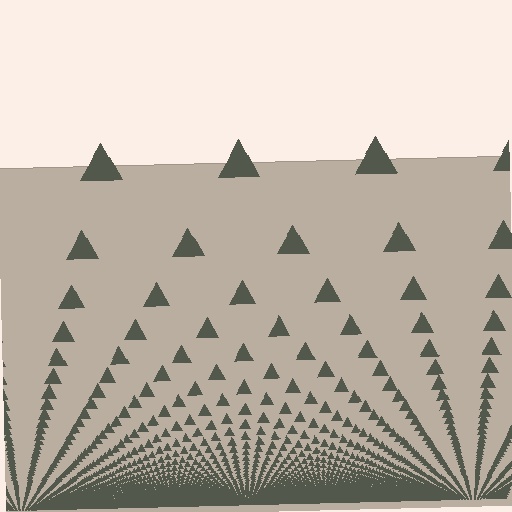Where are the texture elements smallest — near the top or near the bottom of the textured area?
Near the bottom.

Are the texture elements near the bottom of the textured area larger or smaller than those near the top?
Smaller. The gradient is inverted — elements near the bottom are smaller and denser.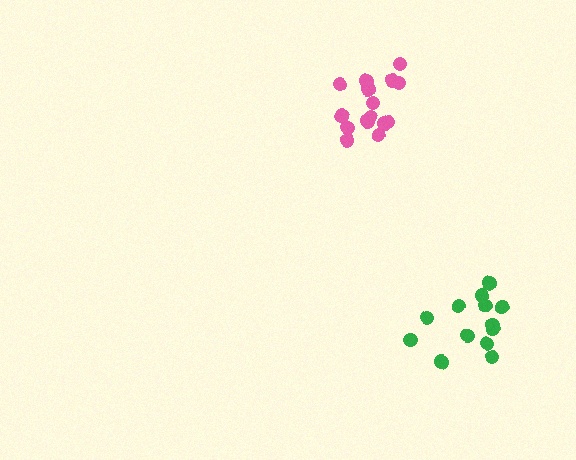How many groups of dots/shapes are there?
There are 2 groups.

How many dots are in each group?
Group 1: 15 dots, Group 2: 14 dots (29 total).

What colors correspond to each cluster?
The clusters are colored: pink, green.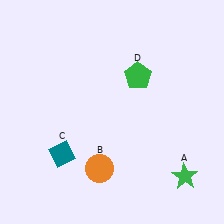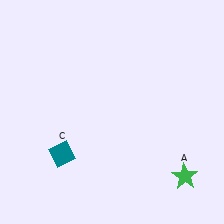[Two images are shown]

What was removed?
The green pentagon (D), the orange circle (B) were removed in Image 2.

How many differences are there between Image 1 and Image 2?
There are 2 differences between the two images.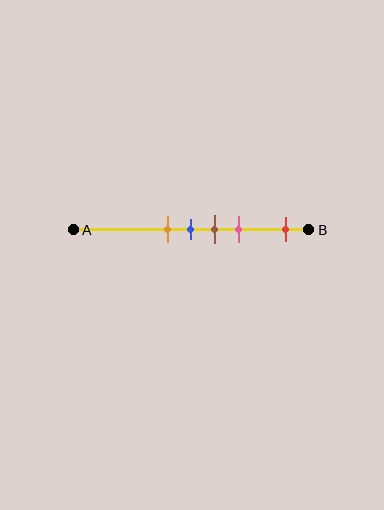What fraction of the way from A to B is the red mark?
The red mark is approximately 90% (0.9) of the way from A to B.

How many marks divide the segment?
There are 5 marks dividing the segment.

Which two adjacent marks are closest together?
The orange and blue marks are the closest adjacent pair.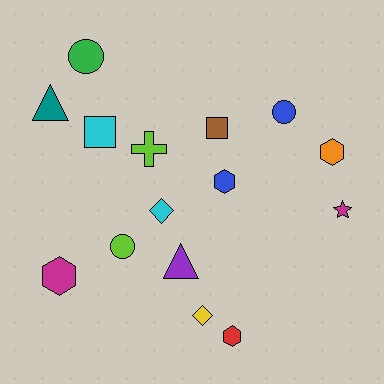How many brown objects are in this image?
There is 1 brown object.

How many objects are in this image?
There are 15 objects.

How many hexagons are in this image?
There are 4 hexagons.